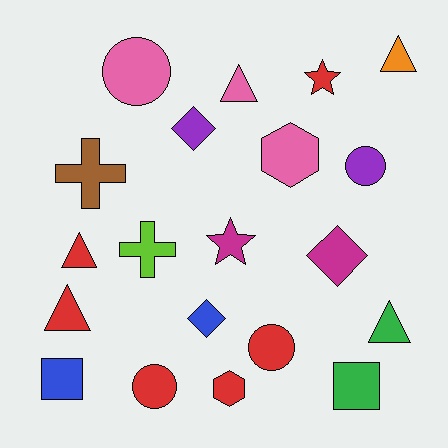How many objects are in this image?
There are 20 objects.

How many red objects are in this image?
There are 6 red objects.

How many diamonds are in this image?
There are 3 diamonds.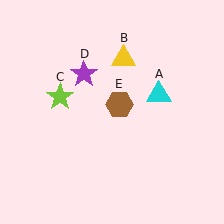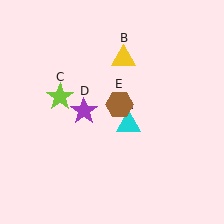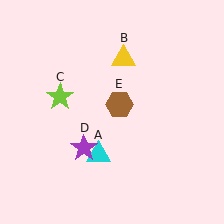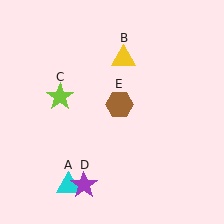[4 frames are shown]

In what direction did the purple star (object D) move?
The purple star (object D) moved down.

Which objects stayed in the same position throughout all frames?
Yellow triangle (object B) and lime star (object C) and brown hexagon (object E) remained stationary.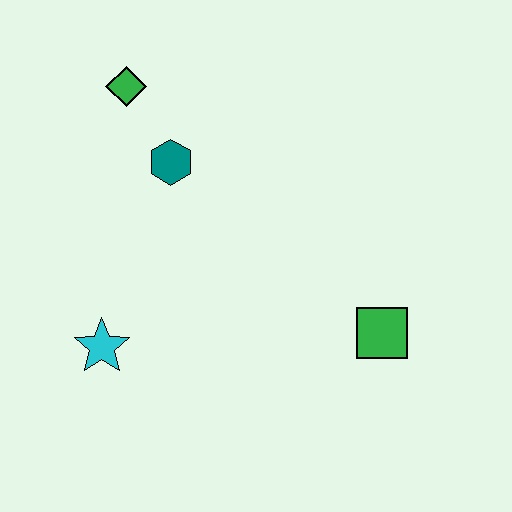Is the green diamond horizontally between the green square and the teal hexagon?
No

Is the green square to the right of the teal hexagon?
Yes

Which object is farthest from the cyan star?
The green square is farthest from the cyan star.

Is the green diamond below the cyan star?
No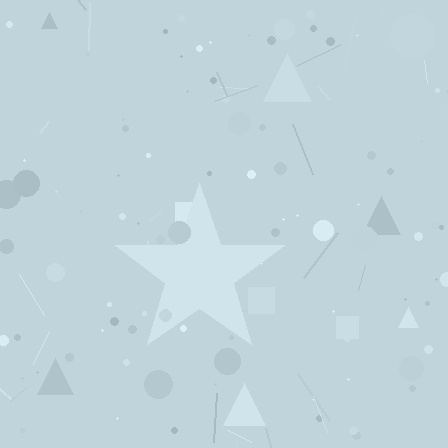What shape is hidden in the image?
A star is hidden in the image.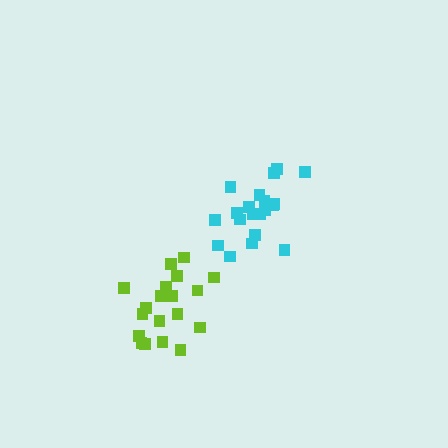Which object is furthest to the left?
The lime cluster is leftmost.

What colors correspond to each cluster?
The clusters are colored: lime, cyan.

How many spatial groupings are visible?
There are 2 spatial groupings.